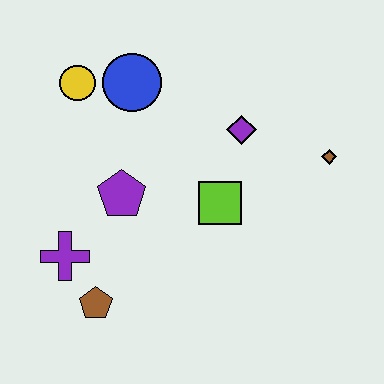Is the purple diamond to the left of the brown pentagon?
No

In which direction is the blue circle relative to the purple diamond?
The blue circle is to the left of the purple diamond.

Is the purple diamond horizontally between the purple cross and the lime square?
No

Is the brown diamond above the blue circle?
No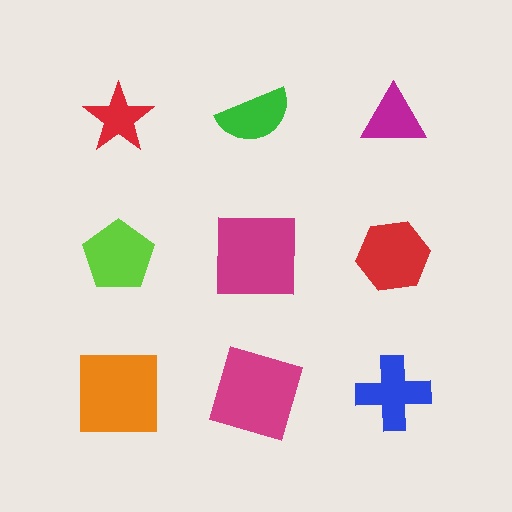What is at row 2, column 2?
A magenta square.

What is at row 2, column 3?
A red hexagon.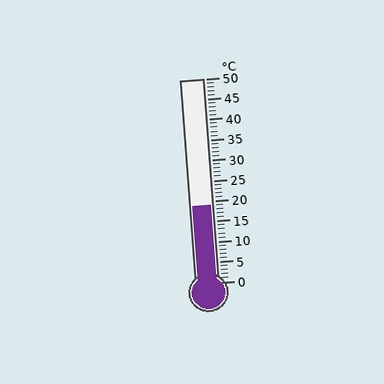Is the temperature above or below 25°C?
The temperature is below 25°C.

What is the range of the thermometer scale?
The thermometer scale ranges from 0°C to 50°C.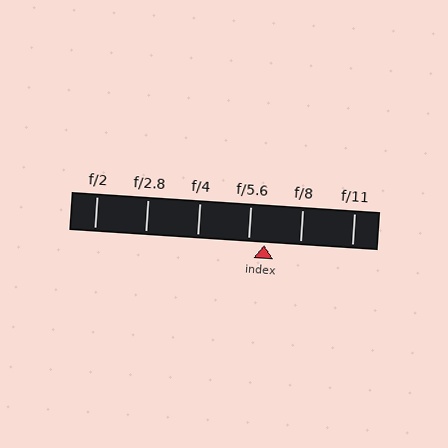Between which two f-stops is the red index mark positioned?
The index mark is between f/5.6 and f/8.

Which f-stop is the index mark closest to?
The index mark is closest to f/5.6.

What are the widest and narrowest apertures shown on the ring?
The widest aperture shown is f/2 and the narrowest is f/11.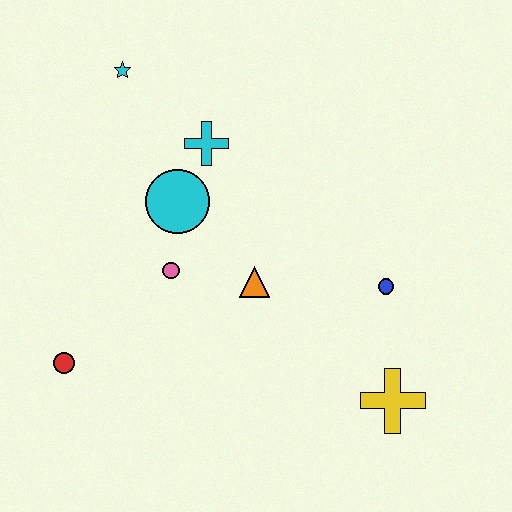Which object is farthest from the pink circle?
The yellow cross is farthest from the pink circle.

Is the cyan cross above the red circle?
Yes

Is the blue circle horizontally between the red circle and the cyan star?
No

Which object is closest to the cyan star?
The cyan cross is closest to the cyan star.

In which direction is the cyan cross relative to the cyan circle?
The cyan cross is above the cyan circle.